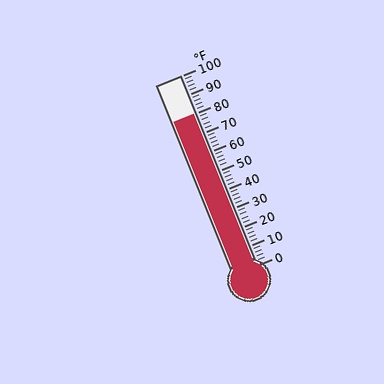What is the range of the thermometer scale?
The thermometer scale ranges from 0°F to 100°F.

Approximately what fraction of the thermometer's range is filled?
The thermometer is filled to approximately 80% of its range.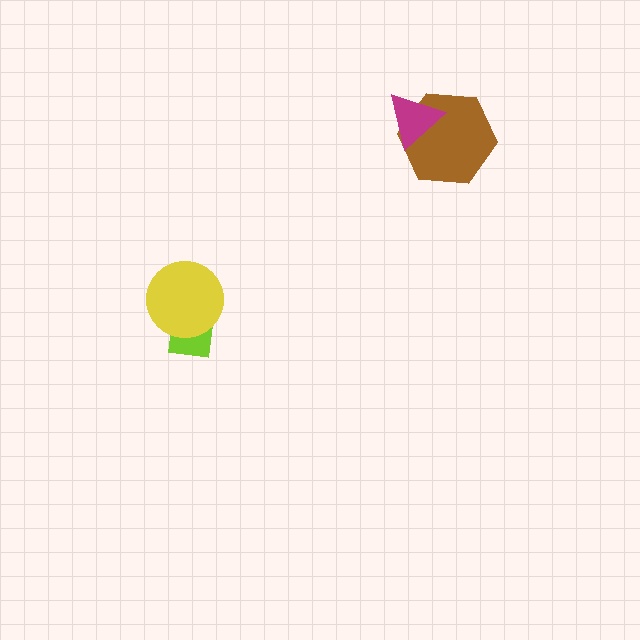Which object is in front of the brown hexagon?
The magenta triangle is in front of the brown hexagon.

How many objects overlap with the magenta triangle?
1 object overlaps with the magenta triangle.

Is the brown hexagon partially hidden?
Yes, it is partially covered by another shape.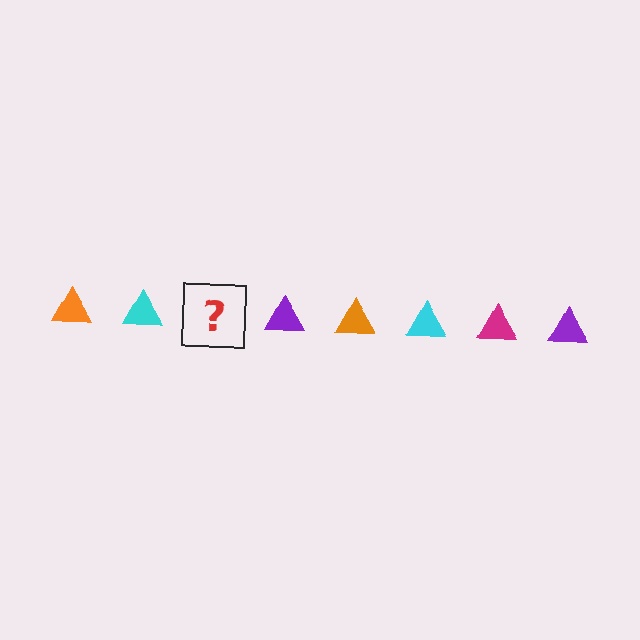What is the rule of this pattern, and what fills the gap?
The rule is that the pattern cycles through orange, cyan, magenta, purple triangles. The gap should be filled with a magenta triangle.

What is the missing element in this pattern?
The missing element is a magenta triangle.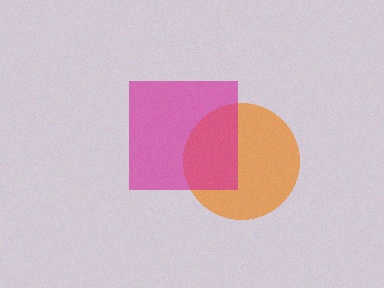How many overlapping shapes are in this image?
There are 2 overlapping shapes in the image.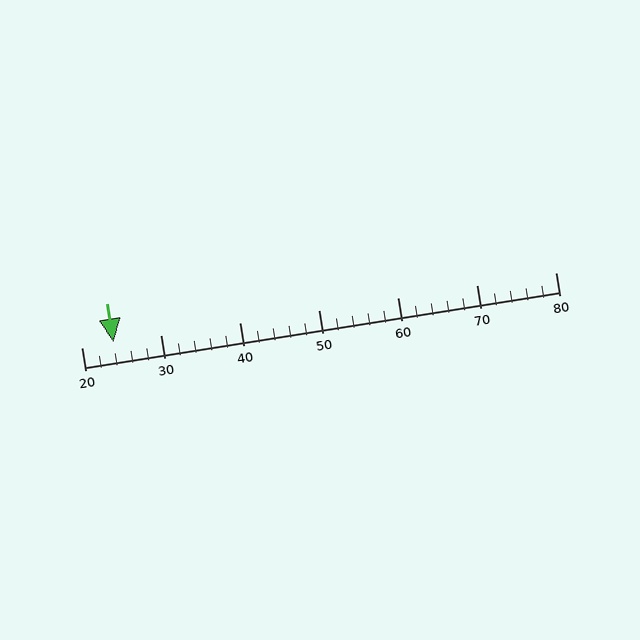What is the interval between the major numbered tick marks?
The major tick marks are spaced 10 units apart.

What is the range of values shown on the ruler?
The ruler shows values from 20 to 80.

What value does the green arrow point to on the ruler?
The green arrow points to approximately 24.